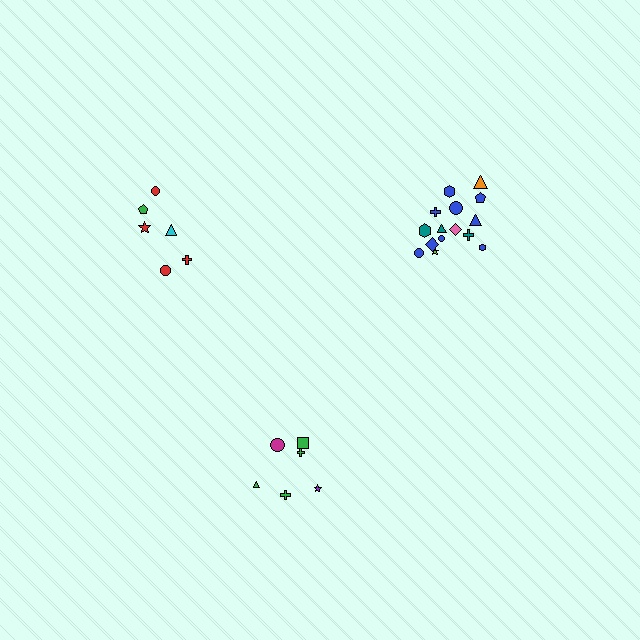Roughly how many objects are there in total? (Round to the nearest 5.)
Roughly 25 objects in total.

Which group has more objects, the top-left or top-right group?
The top-right group.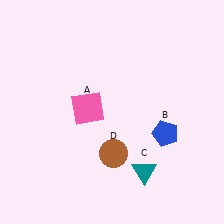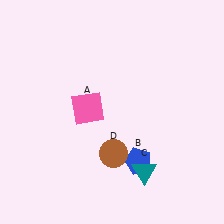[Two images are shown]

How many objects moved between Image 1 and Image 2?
1 object moved between the two images.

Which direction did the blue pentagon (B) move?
The blue pentagon (B) moved left.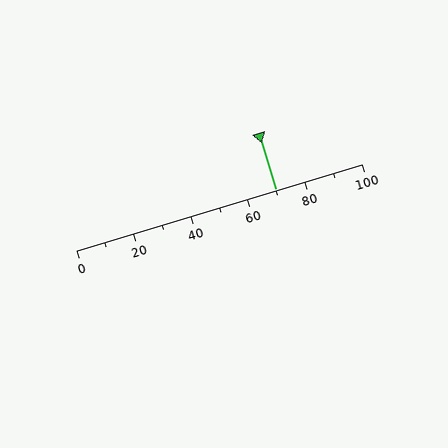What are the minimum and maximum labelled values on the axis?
The axis runs from 0 to 100.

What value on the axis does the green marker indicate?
The marker indicates approximately 70.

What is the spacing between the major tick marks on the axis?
The major ticks are spaced 20 apart.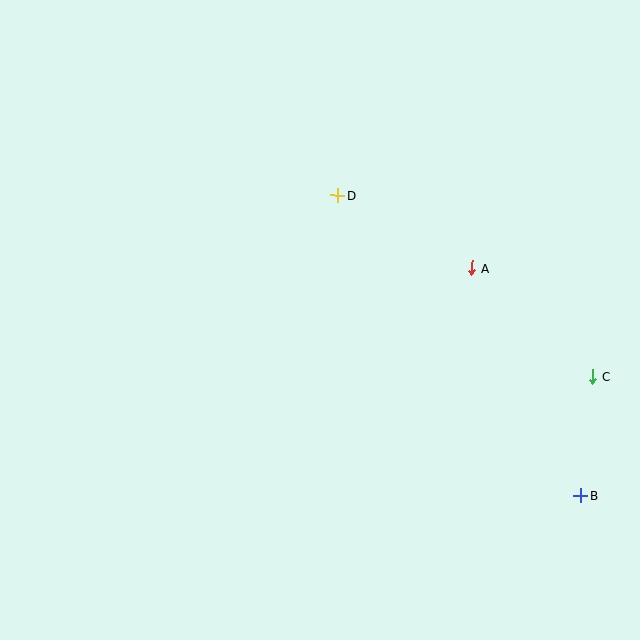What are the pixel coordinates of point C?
Point C is at (593, 377).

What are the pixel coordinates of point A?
Point A is at (472, 268).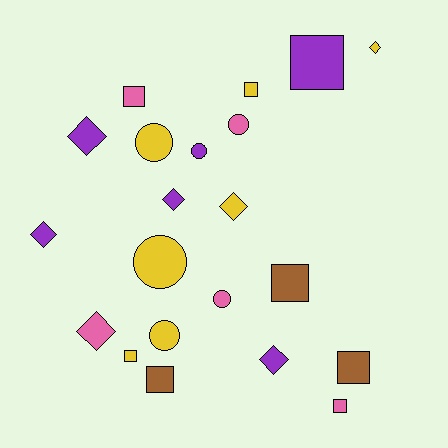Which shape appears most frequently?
Square, with 8 objects.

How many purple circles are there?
There is 1 purple circle.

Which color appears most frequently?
Yellow, with 7 objects.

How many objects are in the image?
There are 21 objects.